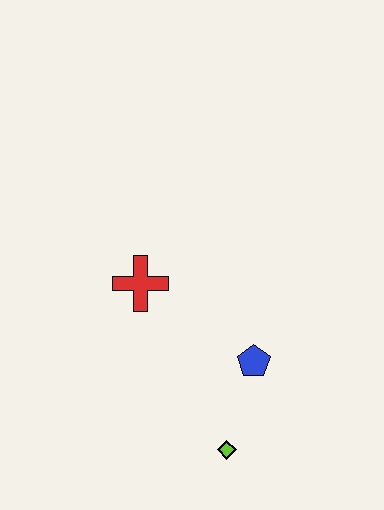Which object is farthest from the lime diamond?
The red cross is farthest from the lime diamond.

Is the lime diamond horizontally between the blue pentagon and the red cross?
Yes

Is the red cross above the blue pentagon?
Yes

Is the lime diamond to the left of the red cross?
No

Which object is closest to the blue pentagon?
The lime diamond is closest to the blue pentagon.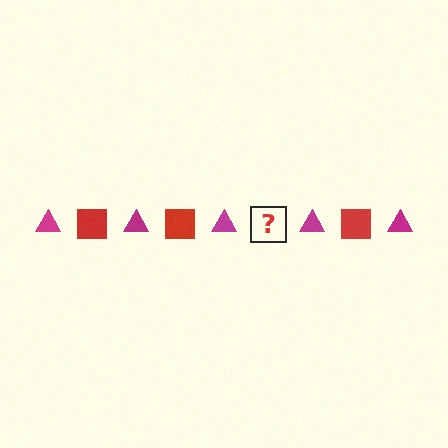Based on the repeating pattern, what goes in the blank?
The blank should be a red square.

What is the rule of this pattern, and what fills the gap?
The rule is that the pattern alternates between magenta triangle and red square. The gap should be filled with a red square.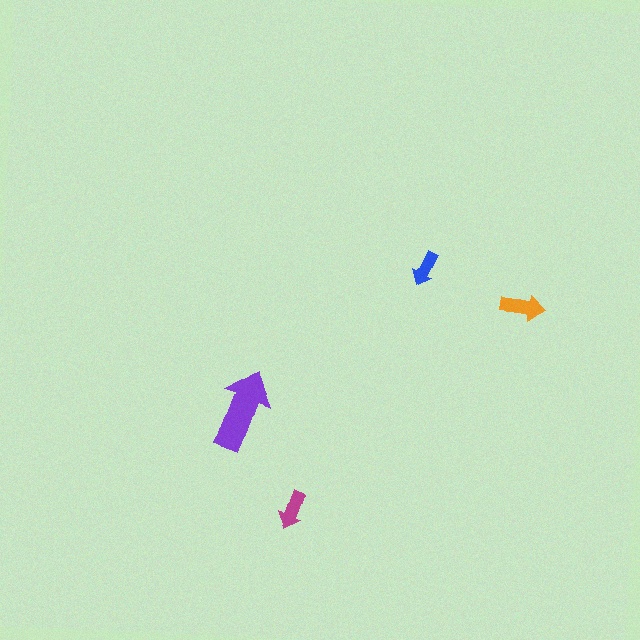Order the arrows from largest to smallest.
the purple one, the orange one, the magenta one, the blue one.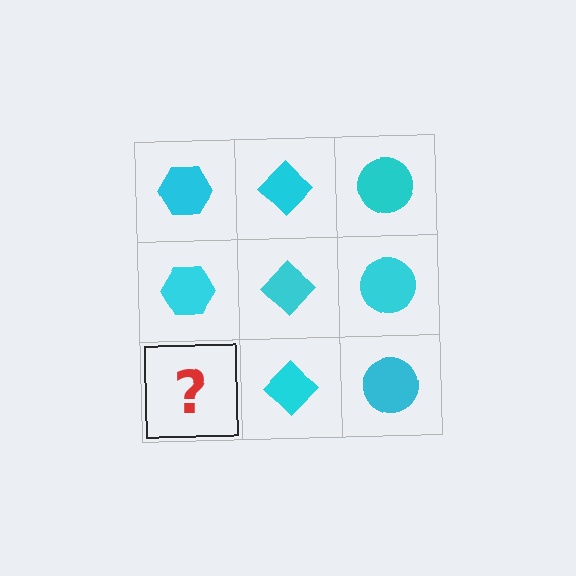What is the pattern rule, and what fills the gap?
The rule is that each column has a consistent shape. The gap should be filled with a cyan hexagon.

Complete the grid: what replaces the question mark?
The question mark should be replaced with a cyan hexagon.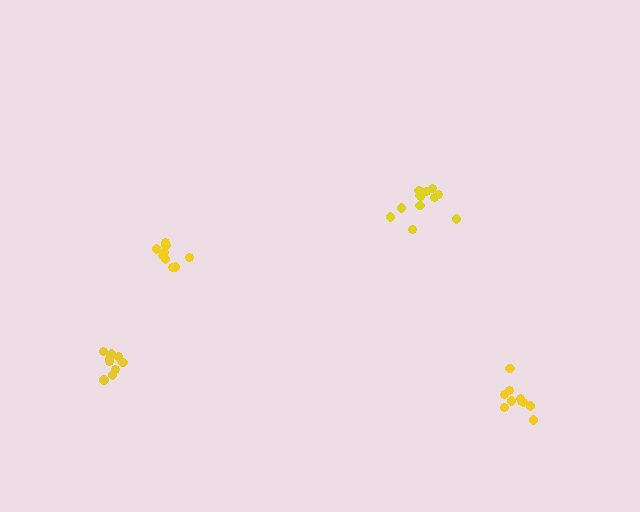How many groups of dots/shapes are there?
There are 4 groups.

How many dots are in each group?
Group 1: 13 dots, Group 2: 10 dots, Group 3: 10 dots, Group 4: 11 dots (44 total).